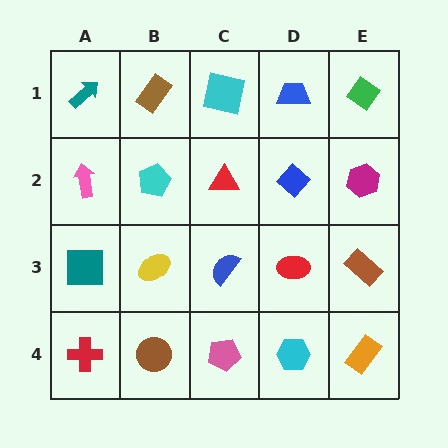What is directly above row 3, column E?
A magenta hexagon.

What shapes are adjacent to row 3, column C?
A red triangle (row 2, column C), a pink pentagon (row 4, column C), a yellow ellipse (row 3, column B), a red ellipse (row 3, column D).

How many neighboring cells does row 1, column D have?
3.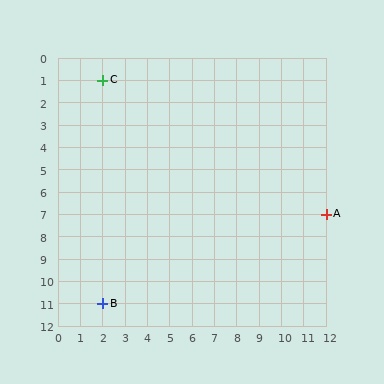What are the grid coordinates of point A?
Point A is at grid coordinates (12, 7).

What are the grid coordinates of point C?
Point C is at grid coordinates (2, 1).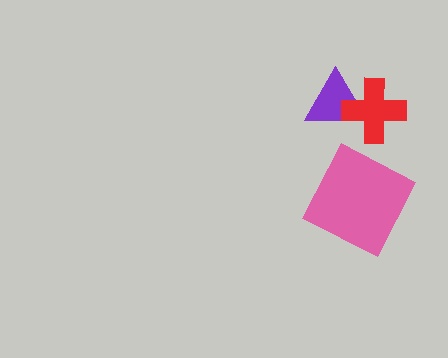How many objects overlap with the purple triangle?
1 object overlaps with the purple triangle.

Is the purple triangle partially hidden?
Yes, it is partially covered by another shape.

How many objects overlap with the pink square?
0 objects overlap with the pink square.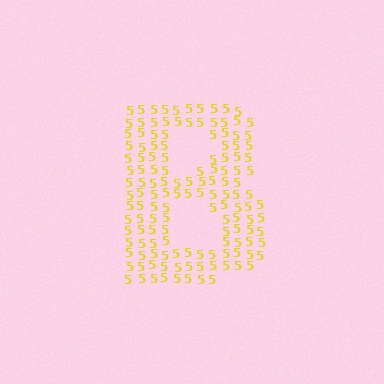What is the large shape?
The large shape is the letter B.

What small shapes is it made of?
It is made of small digit 5's.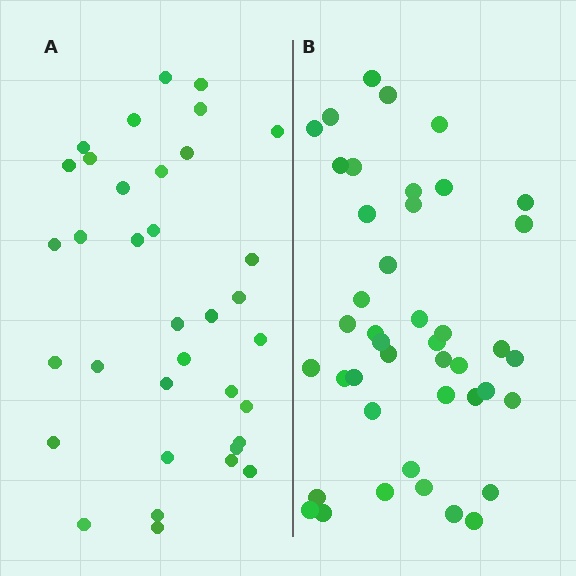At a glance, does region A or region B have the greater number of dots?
Region B (the right region) has more dots.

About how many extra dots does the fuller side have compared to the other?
Region B has roughly 8 or so more dots than region A.